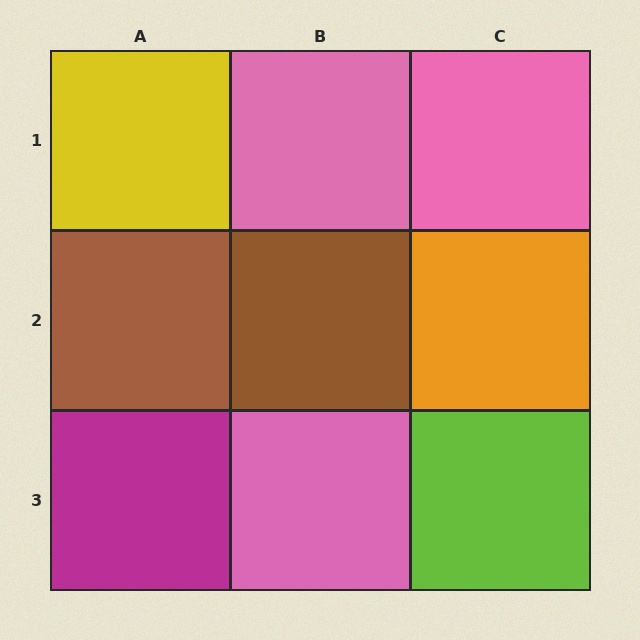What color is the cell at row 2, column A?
Brown.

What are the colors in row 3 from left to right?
Magenta, pink, lime.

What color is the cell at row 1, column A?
Yellow.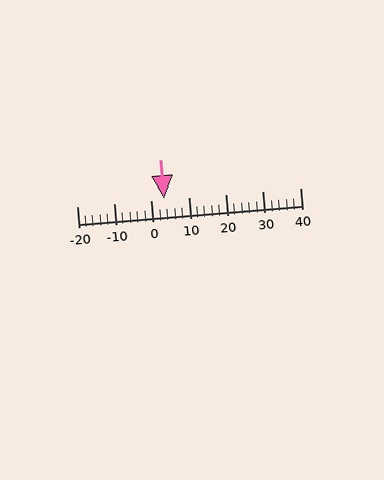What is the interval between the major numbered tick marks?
The major tick marks are spaced 10 units apart.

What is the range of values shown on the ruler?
The ruler shows values from -20 to 40.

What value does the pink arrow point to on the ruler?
The pink arrow points to approximately 3.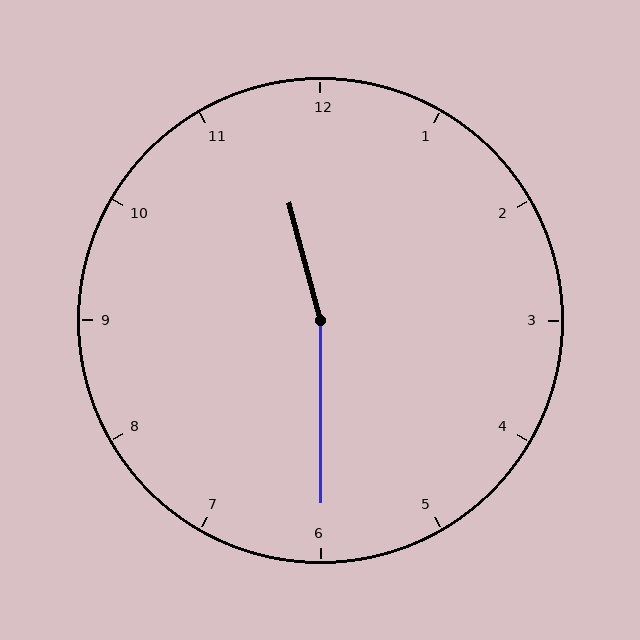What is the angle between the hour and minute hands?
Approximately 165 degrees.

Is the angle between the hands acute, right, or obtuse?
It is obtuse.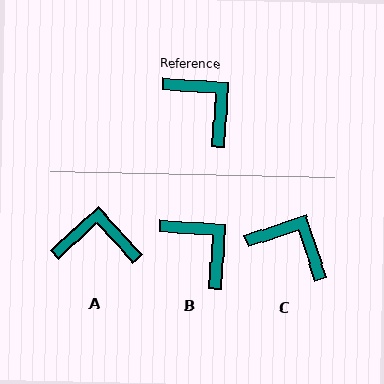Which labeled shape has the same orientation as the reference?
B.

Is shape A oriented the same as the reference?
No, it is off by about 46 degrees.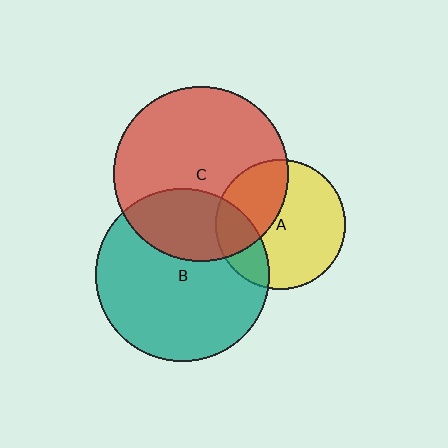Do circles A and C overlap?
Yes.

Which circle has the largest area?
Circle C (red).